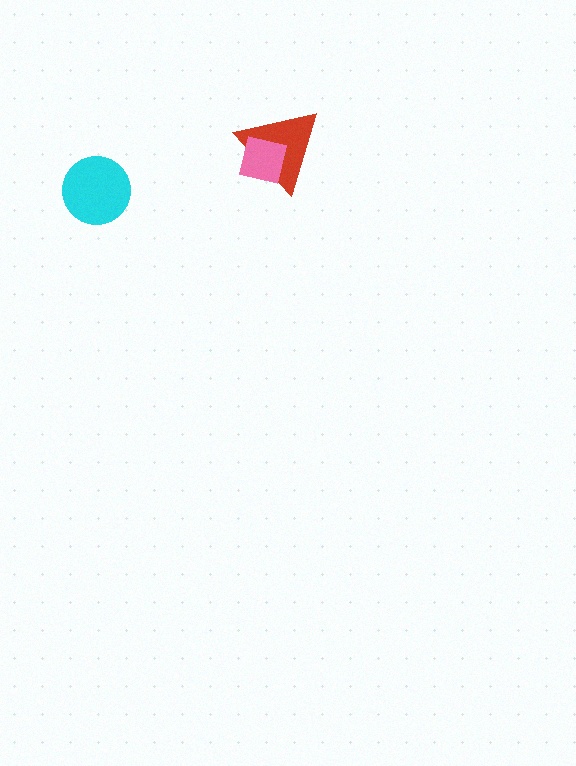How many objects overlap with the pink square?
1 object overlaps with the pink square.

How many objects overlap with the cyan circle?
0 objects overlap with the cyan circle.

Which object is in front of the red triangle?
The pink square is in front of the red triangle.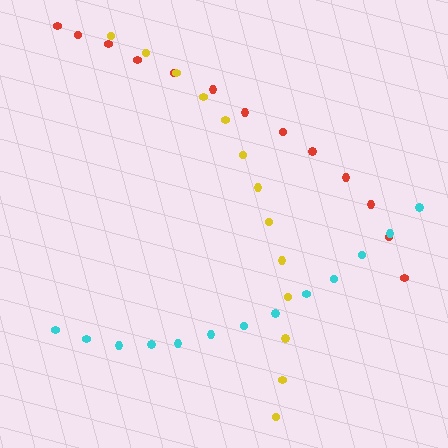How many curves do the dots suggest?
There are 3 distinct paths.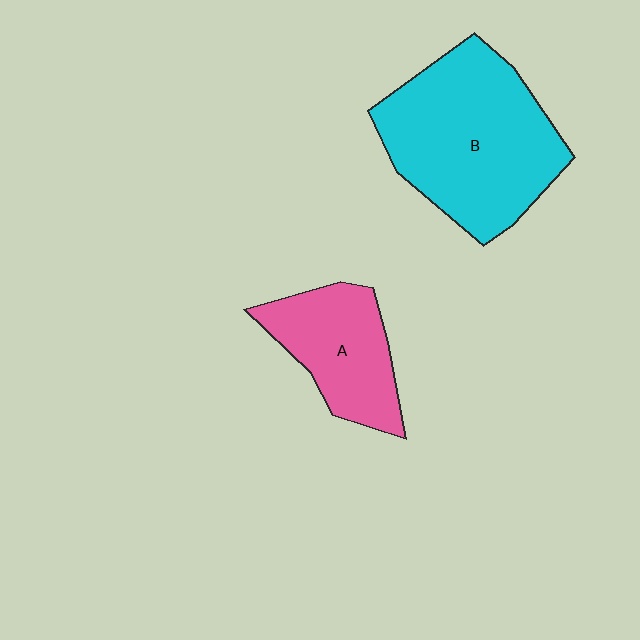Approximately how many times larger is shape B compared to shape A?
Approximately 1.9 times.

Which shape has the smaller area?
Shape A (pink).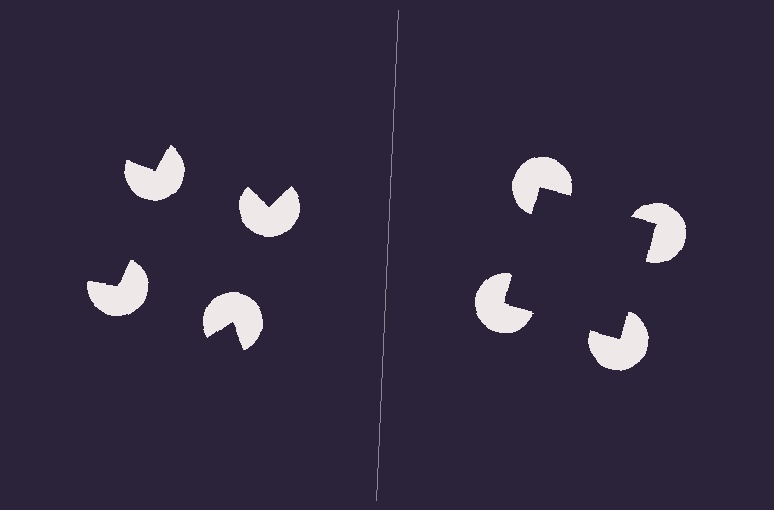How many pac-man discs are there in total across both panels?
8 — 4 on each side.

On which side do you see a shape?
An illusory square appears on the right side. On the left side the wedge cuts are rotated, so no coherent shape forms.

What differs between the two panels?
The pac-man discs are positioned identically on both sides; only the wedge orientations differ. On the right they align to a square; on the left they are misaligned.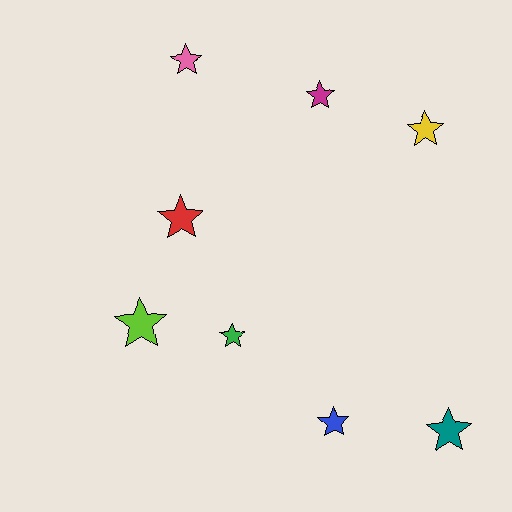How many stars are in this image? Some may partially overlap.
There are 8 stars.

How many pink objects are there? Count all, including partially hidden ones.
There is 1 pink object.